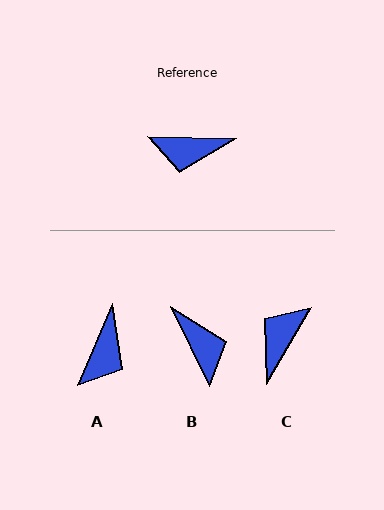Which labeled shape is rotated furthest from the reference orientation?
C, about 119 degrees away.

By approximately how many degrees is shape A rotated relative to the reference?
Approximately 68 degrees counter-clockwise.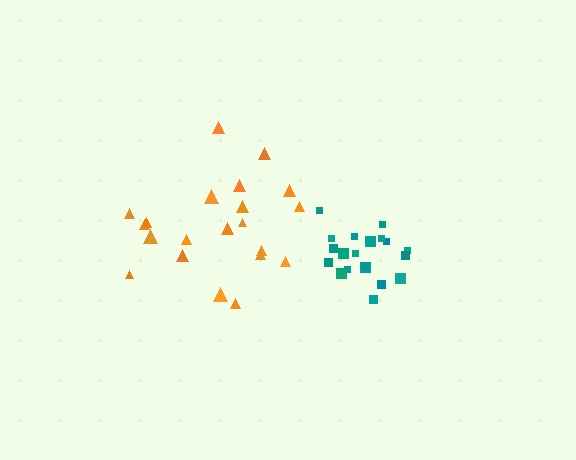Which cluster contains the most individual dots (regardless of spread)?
Orange (21).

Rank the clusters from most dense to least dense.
teal, orange.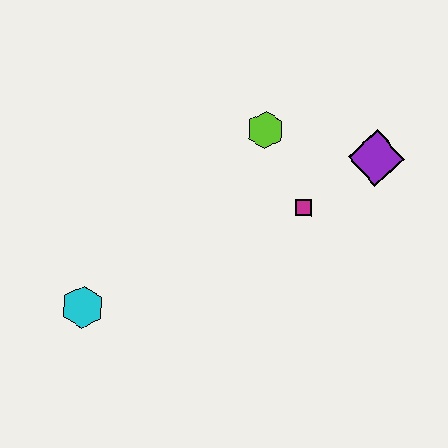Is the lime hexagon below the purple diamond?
No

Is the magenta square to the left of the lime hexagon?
No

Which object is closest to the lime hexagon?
The magenta square is closest to the lime hexagon.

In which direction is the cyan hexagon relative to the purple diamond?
The cyan hexagon is to the left of the purple diamond.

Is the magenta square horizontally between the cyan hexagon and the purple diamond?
Yes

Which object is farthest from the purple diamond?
The cyan hexagon is farthest from the purple diamond.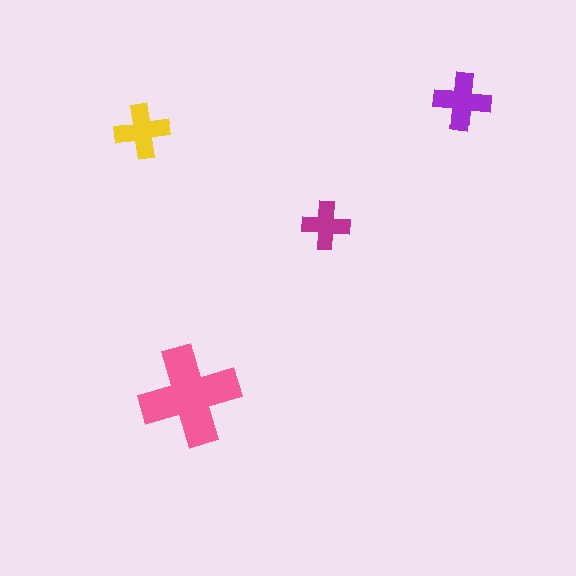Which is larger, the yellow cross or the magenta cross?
The yellow one.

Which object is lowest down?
The pink cross is bottommost.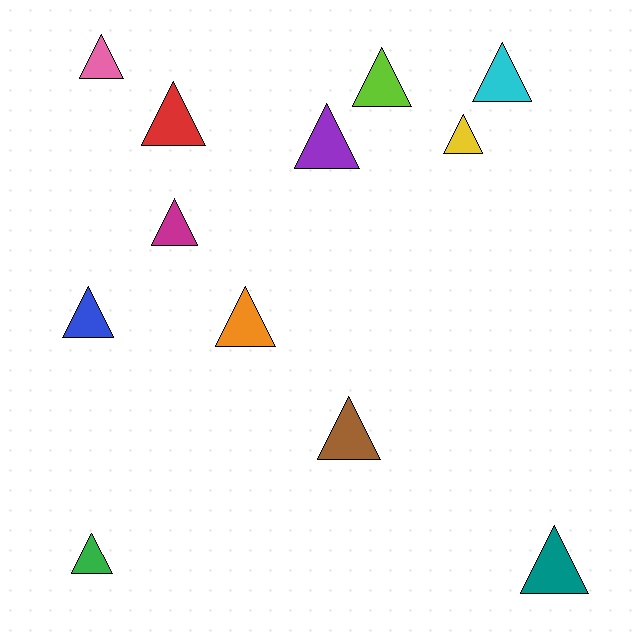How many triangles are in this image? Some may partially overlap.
There are 12 triangles.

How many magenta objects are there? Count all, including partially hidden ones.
There is 1 magenta object.